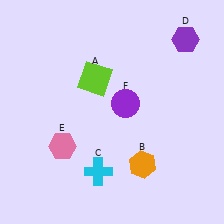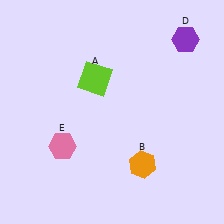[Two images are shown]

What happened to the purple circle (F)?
The purple circle (F) was removed in Image 2. It was in the top-right area of Image 1.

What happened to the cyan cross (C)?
The cyan cross (C) was removed in Image 2. It was in the bottom-left area of Image 1.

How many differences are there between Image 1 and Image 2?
There are 2 differences between the two images.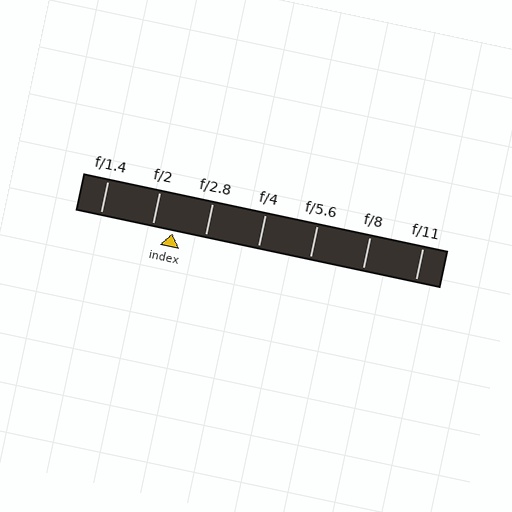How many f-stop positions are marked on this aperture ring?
There are 7 f-stop positions marked.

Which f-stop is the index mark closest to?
The index mark is closest to f/2.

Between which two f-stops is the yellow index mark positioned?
The index mark is between f/2 and f/2.8.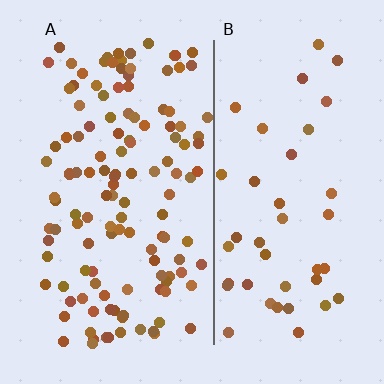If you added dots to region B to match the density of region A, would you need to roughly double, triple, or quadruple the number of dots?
Approximately triple.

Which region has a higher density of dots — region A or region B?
A (the left).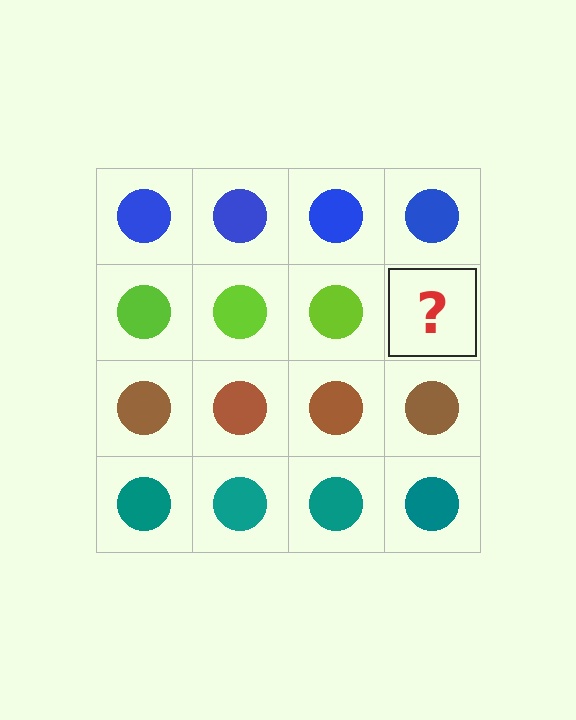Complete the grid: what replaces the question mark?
The question mark should be replaced with a lime circle.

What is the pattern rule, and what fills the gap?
The rule is that each row has a consistent color. The gap should be filled with a lime circle.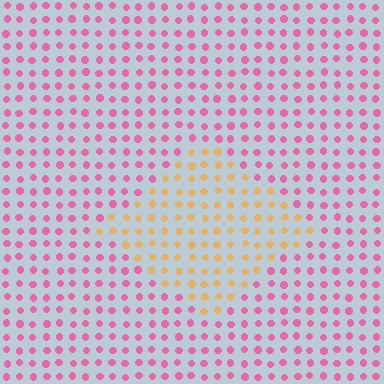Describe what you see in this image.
The image is filled with small pink elements in a uniform arrangement. A diamond-shaped region is visible where the elements are tinted to a slightly different hue, forming a subtle color boundary.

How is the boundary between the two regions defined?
The boundary is defined purely by a slight shift in hue (about 68 degrees). Spacing, size, and orientation are identical on both sides.